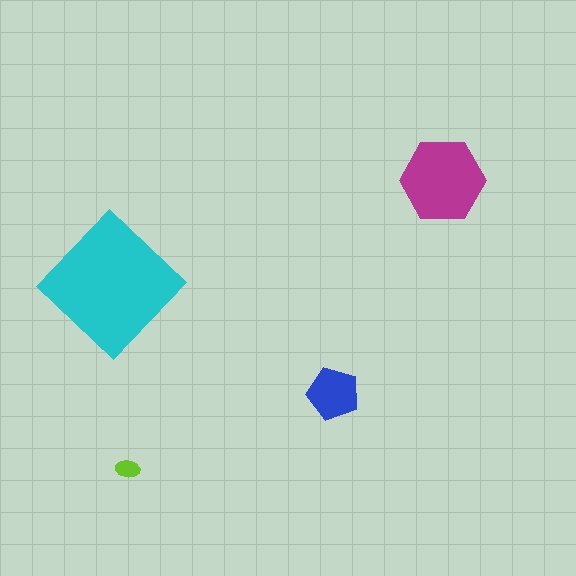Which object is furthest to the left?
The cyan diamond is leftmost.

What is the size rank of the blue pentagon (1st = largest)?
3rd.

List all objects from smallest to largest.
The lime ellipse, the blue pentagon, the magenta hexagon, the cyan diamond.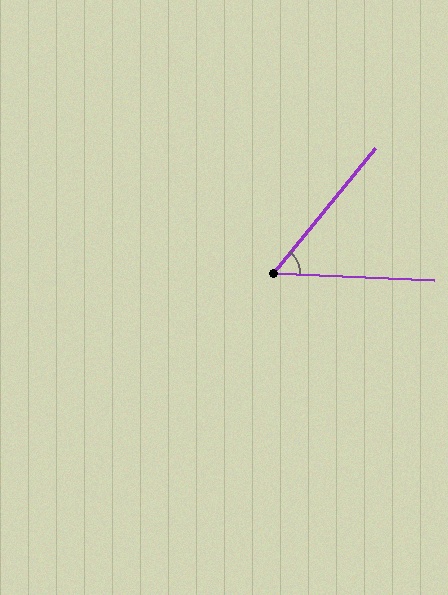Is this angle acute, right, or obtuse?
It is acute.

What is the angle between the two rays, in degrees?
Approximately 53 degrees.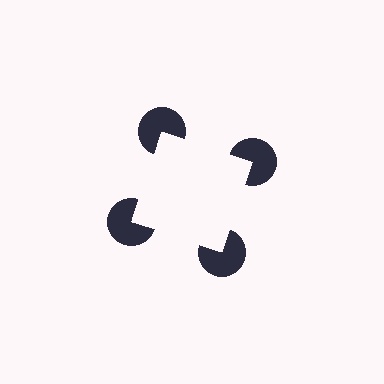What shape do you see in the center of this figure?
An illusory square — its edges are inferred from the aligned wedge cuts in the pac-man discs, not physically drawn.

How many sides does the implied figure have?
4 sides.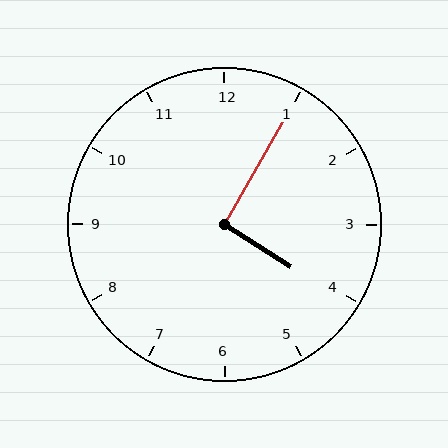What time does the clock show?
4:05.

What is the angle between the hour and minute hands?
Approximately 92 degrees.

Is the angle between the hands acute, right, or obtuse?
It is right.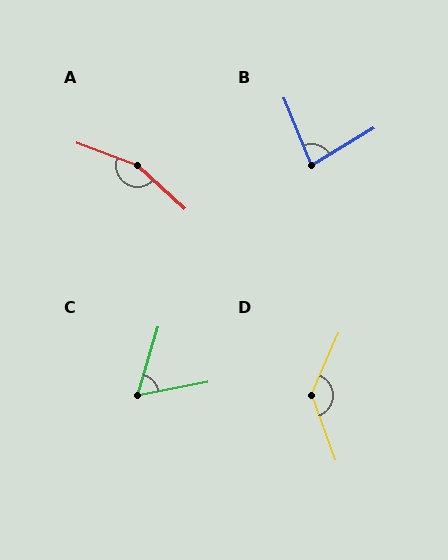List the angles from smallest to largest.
C (63°), B (81°), D (136°), A (158°).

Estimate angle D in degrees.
Approximately 136 degrees.